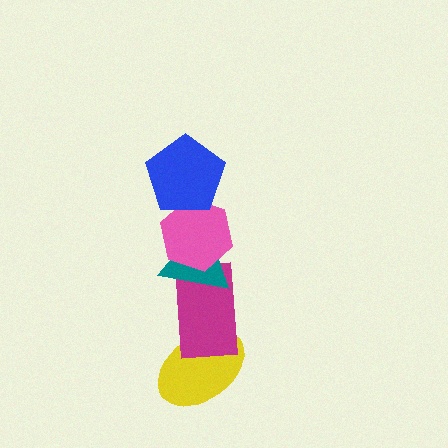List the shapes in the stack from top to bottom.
From top to bottom: the blue pentagon, the pink hexagon, the teal triangle, the magenta rectangle, the yellow ellipse.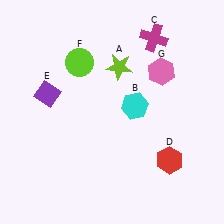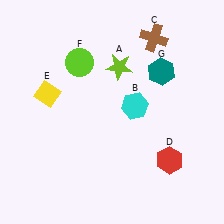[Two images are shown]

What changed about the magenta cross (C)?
In Image 1, C is magenta. In Image 2, it changed to brown.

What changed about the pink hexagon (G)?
In Image 1, G is pink. In Image 2, it changed to teal.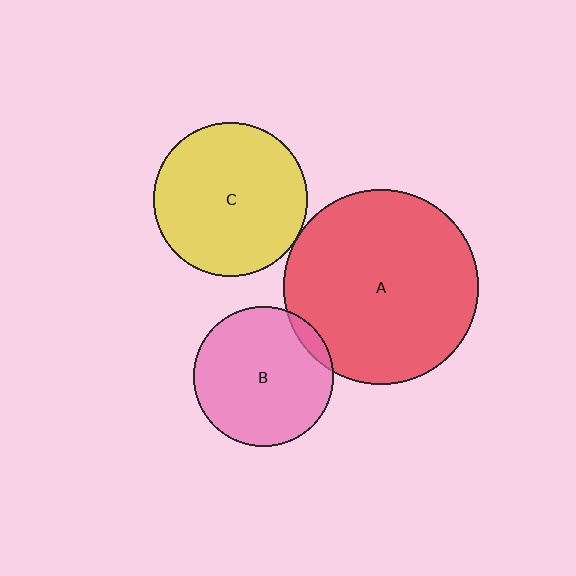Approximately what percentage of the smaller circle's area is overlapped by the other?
Approximately 5%.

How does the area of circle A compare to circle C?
Approximately 1.6 times.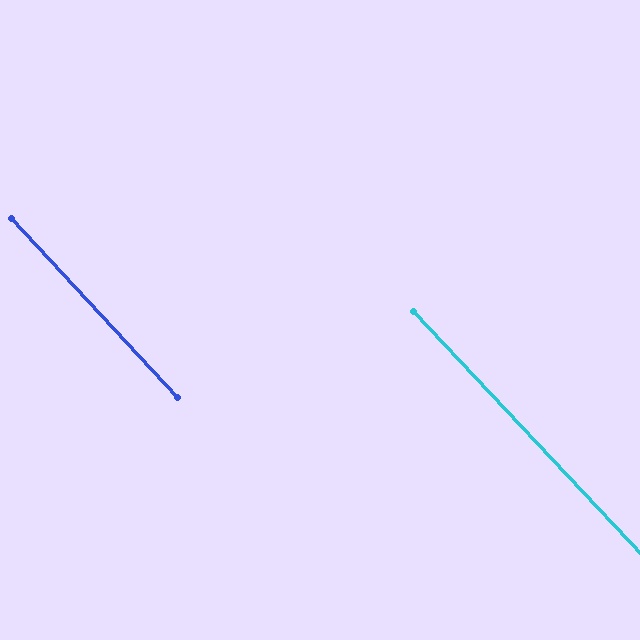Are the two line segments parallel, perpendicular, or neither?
Parallel — their directions differ by only 0.3°.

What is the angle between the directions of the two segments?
Approximately 0 degrees.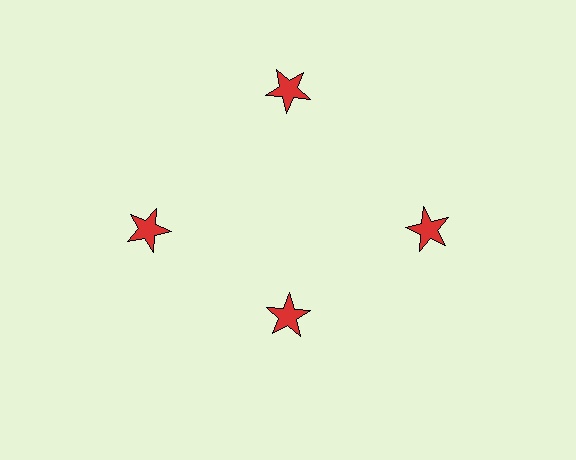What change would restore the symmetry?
The symmetry would be restored by moving it outward, back onto the ring so that all 4 stars sit at equal angles and equal distance from the center.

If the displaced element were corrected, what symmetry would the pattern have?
It would have 4-fold rotational symmetry — the pattern would map onto itself every 90 degrees.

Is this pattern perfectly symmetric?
No. The 4 red stars are arranged in a ring, but one element near the 6 o'clock position is pulled inward toward the center, breaking the 4-fold rotational symmetry.